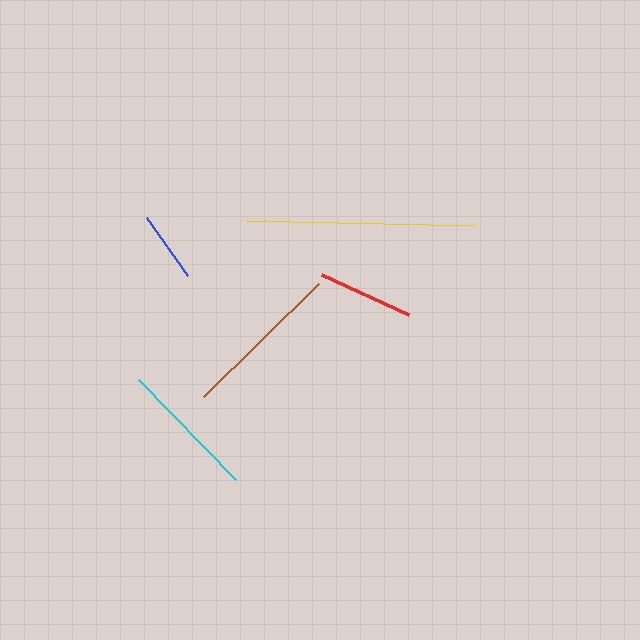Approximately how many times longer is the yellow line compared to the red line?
The yellow line is approximately 2.4 times the length of the red line.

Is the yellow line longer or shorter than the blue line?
The yellow line is longer than the blue line.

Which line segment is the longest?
The yellow line is the longest at approximately 227 pixels.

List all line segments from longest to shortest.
From longest to shortest: yellow, brown, cyan, red, blue.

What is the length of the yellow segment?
The yellow segment is approximately 227 pixels long.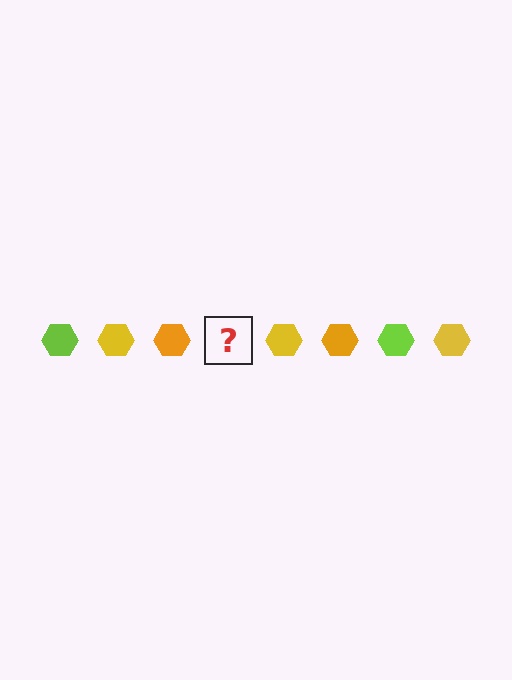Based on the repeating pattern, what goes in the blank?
The blank should be a lime hexagon.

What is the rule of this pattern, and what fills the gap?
The rule is that the pattern cycles through lime, yellow, orange hexagons. The gap should be filled with a lime hexagon.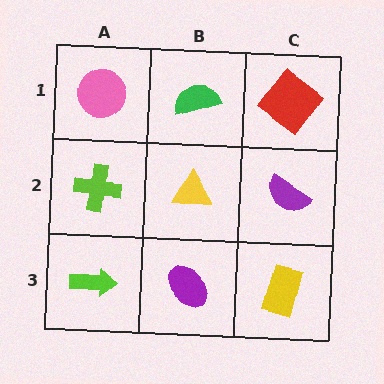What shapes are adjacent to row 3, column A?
A lime cross (row 2, column A), a purple ellipse (row 3, column B).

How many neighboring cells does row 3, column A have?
2.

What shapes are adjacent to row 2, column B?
A green semicircle (row 1, column B), a purple ellipse (row 3, column B), a lime cross (row 2, column A), a purple semicircle (row 2, column C).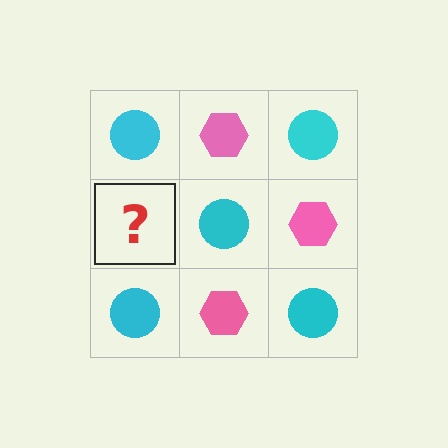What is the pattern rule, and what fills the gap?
The rule is that it alternates cyan circle and pink hexagon in a checkerboard pattern. The gap should be filled with a pink hexagon.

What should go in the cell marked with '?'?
The missing cell should contain a pink hexagon.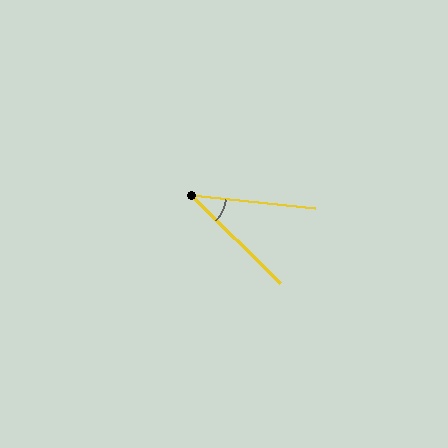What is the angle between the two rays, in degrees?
Approximately 39 degrees.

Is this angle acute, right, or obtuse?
It is acute.